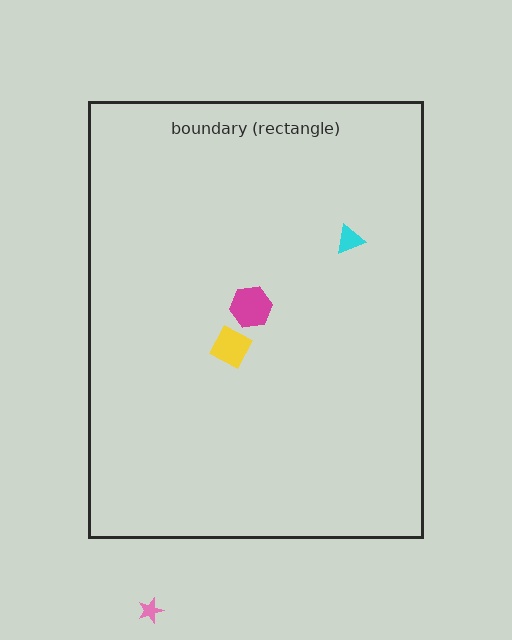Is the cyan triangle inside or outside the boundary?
Inside.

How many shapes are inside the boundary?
3 inside, 1 outside.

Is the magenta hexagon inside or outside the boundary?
Inside.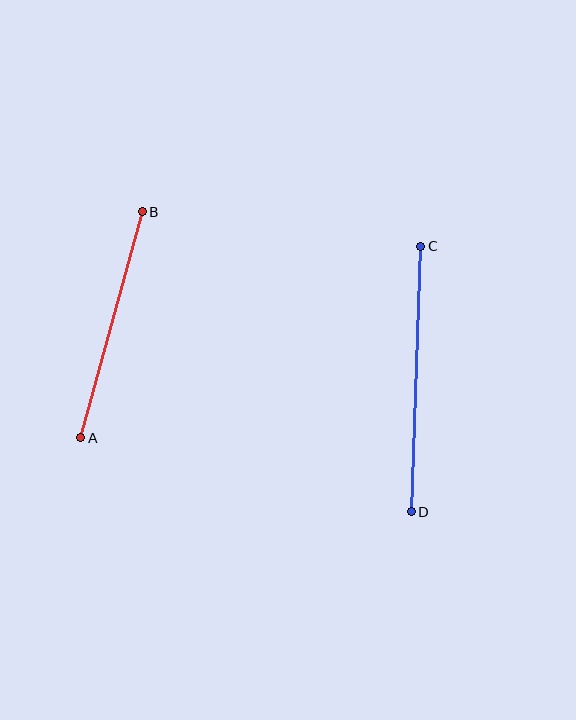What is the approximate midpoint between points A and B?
The midpoint is at approximately (111, 325) pixels.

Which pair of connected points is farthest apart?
Points C and D are farthest apart.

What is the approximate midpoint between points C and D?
The midpoint is at approximately (416, 379) pixels.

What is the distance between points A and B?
The distance is approximately 234 pixels.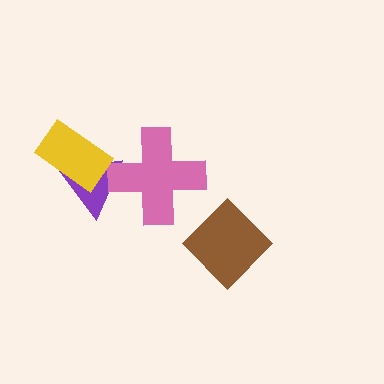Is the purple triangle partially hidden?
Yes, it is partially covered by another shape.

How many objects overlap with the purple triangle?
2 objects overlap with the purple triangle.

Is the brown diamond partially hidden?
No, no other shape covers it.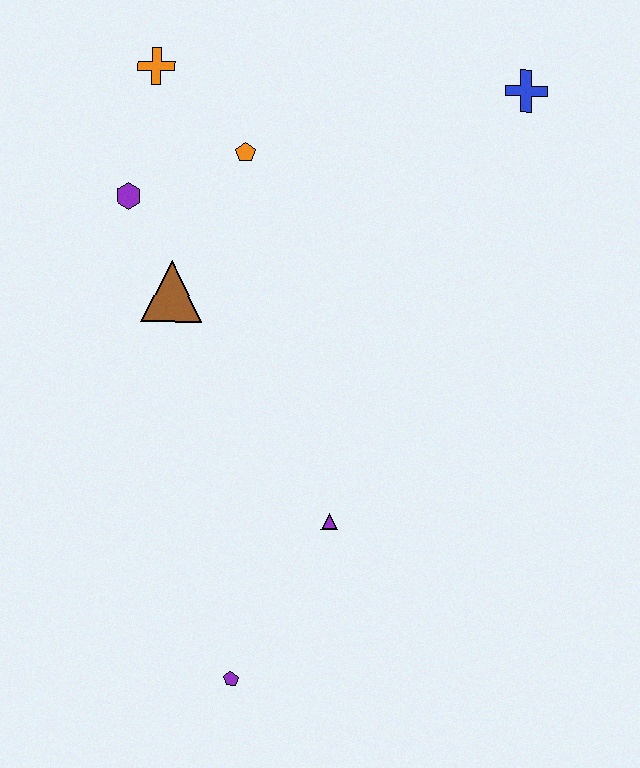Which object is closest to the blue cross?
The orange pentagon is closest to the blue cross.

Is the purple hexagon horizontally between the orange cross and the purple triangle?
No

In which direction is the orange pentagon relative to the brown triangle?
The orange pentagon is above the brown triangle.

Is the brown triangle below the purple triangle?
No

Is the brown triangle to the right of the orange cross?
Yes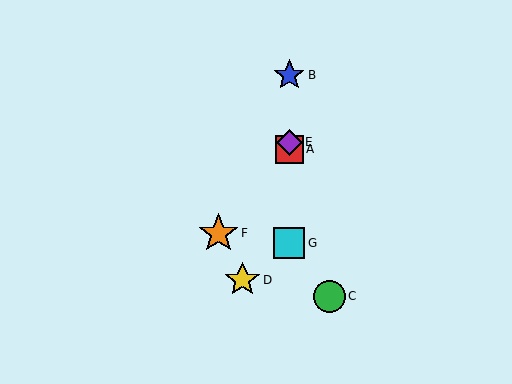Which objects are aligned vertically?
Objects A, B, E, G are aligned vertically.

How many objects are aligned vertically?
4 objects (A, B, E, G) are aligned vertically.